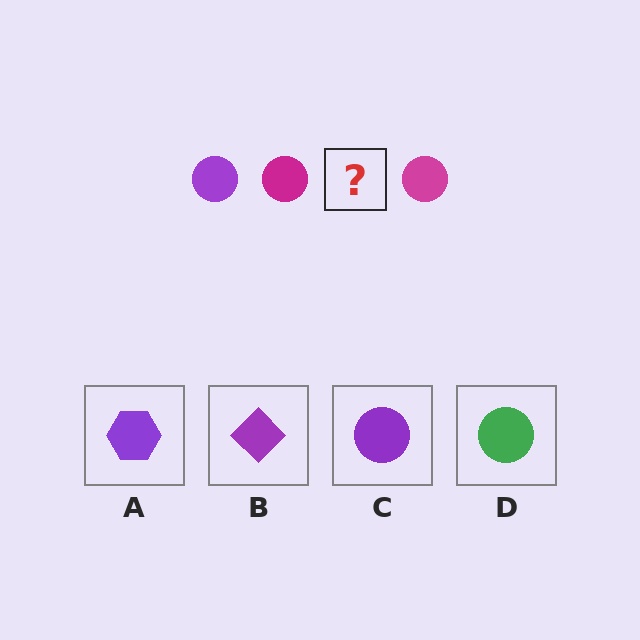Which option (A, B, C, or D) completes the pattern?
C.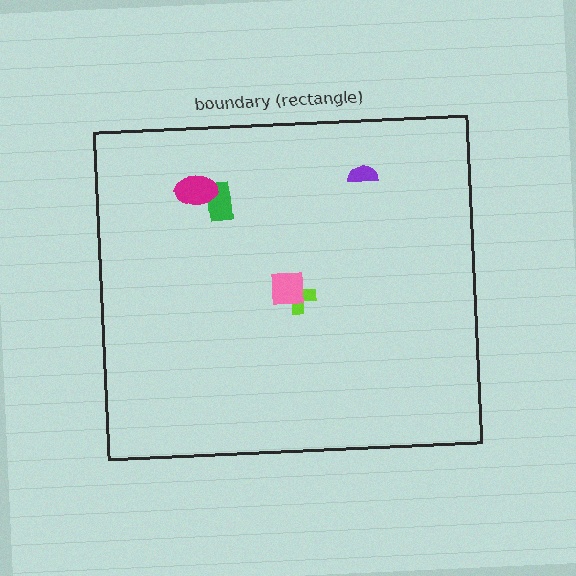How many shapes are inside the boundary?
5 inside, 0 outside.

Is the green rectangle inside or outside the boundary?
Inside.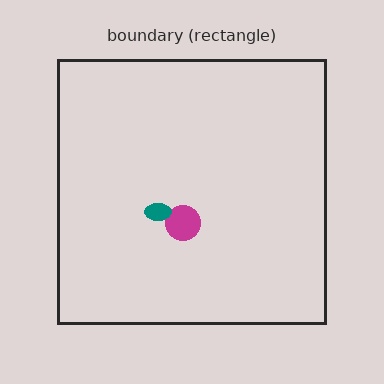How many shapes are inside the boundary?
2 inside, 0 outside.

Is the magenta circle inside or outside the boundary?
Inside.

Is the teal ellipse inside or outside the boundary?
Inside.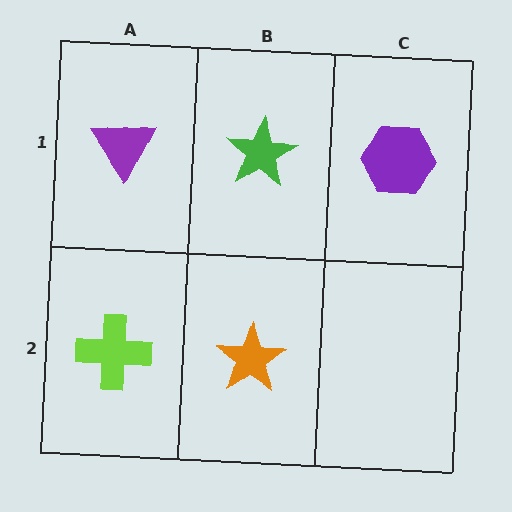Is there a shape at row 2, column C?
No, that cell is empty.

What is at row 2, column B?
An orange star.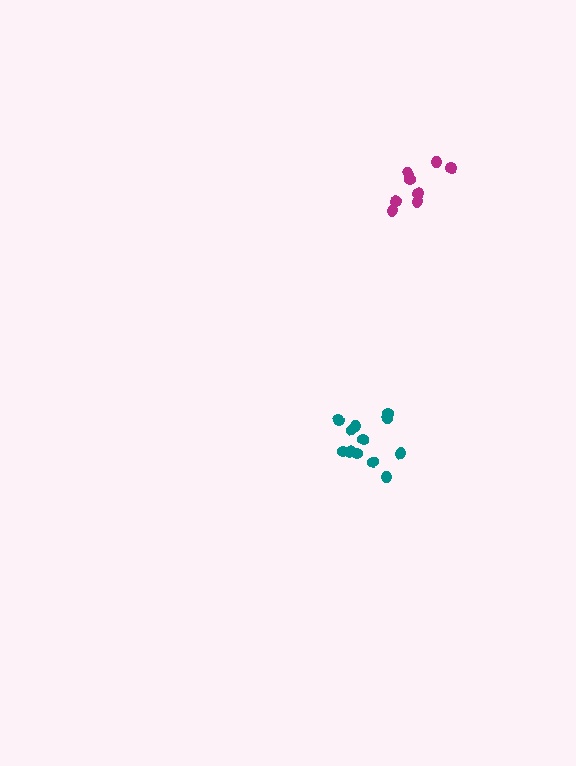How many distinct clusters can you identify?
There are 2 distinct clusters.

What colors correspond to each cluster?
The clusters are colored: teal, magenta.